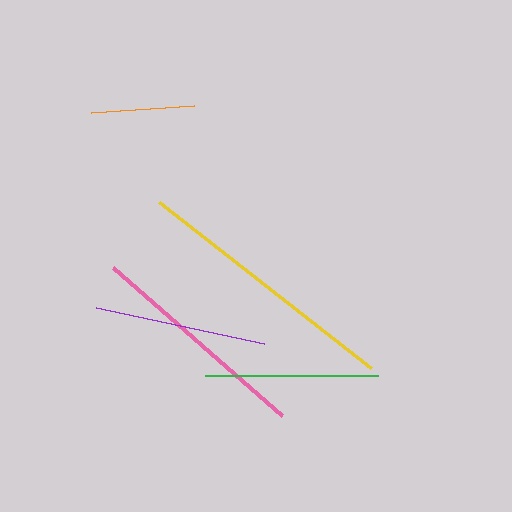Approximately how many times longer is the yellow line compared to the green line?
The yellow line is approximately 1.6 times the length of the green line.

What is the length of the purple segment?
The purple segment is approximately 171 pixels long.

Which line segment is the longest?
The yellow line is the longest at approximately 269 pixels.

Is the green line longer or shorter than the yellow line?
The yellow line is longer than the green line.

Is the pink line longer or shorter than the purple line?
The pink line is longer than the purple line.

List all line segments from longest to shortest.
From longest to shortest: yellow, pink, green, purple, orange.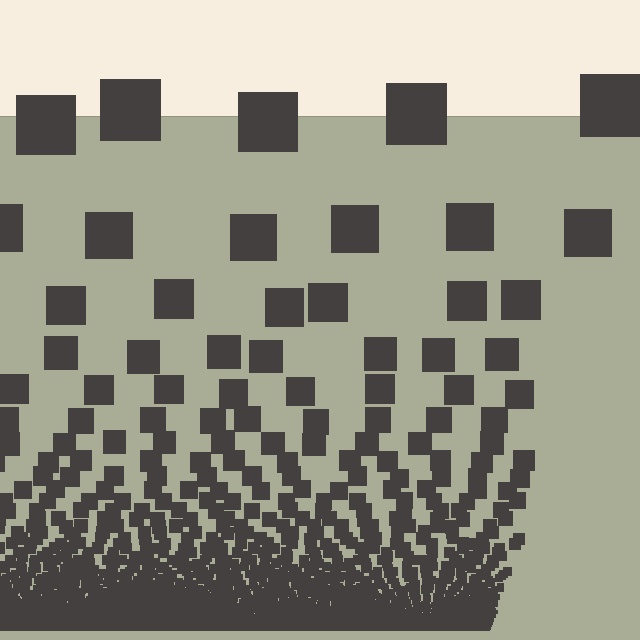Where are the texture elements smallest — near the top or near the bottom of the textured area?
Near the bottom.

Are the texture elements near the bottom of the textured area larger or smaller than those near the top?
Smaller. The gradient is inverted — elements near the bottom are smaller and denser.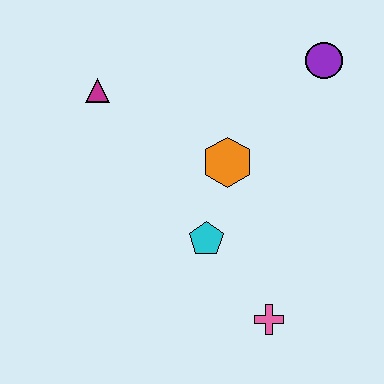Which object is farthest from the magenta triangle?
The pink cross is farthest from the magenta triangle.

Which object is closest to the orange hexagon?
The cyan pentagon is closest to the orange hexagon.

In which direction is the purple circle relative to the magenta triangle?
The purple circle is to the right of the magenta triangle.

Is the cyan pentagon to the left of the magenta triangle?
No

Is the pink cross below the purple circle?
Yes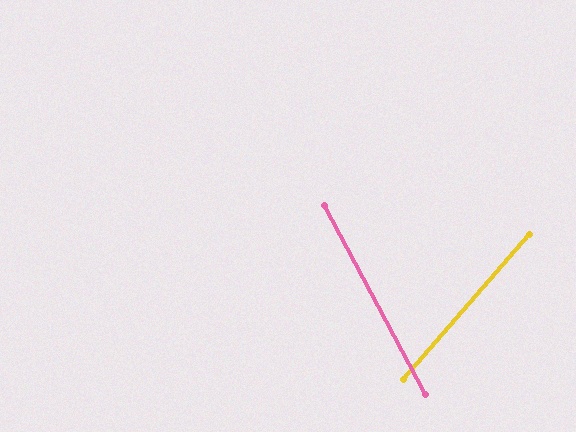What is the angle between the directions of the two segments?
Approximately 69 degrees.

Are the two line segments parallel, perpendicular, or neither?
Neither parallel nor perpendicular — they differ by about 69°.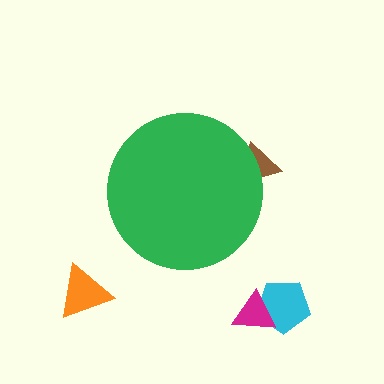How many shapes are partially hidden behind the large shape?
1 shape is partially hidden.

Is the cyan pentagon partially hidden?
No, the cyan pentagon is fully visible.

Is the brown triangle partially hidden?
Yes, the brown triangle is partially hidden behind the green circle.